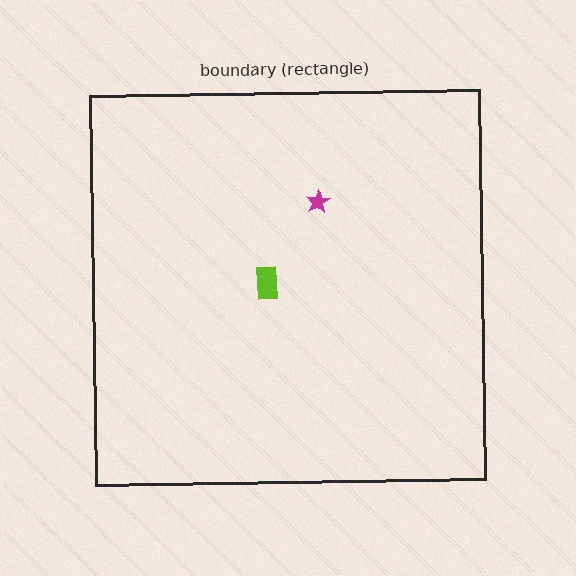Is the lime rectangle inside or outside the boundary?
Inside.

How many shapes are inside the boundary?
2 inside, 0 outside.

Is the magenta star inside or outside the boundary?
Inside.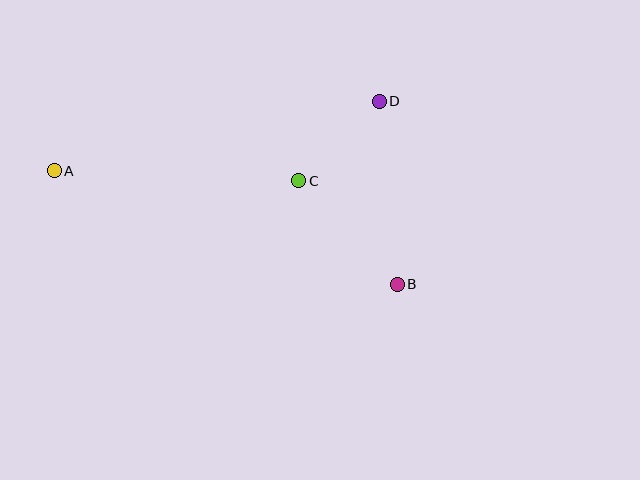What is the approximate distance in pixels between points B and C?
The distance between B and C is approximately 143 pixels.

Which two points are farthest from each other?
Points A and B are farthest from each other.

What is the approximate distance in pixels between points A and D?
The distance between A and D is approximately 332 pixels.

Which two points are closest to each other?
Points C and D are closest to each other.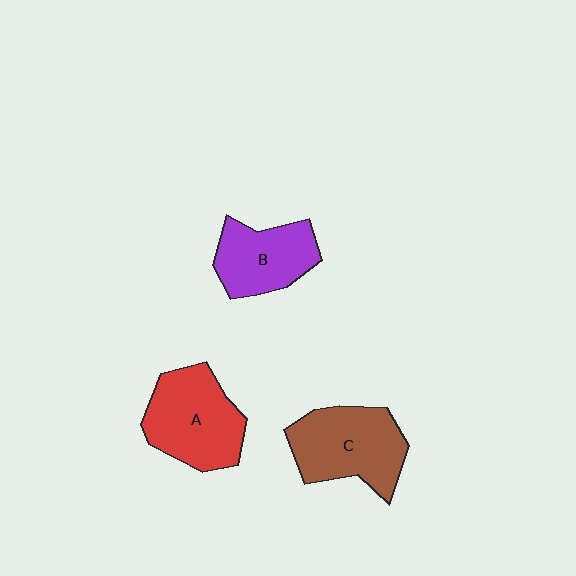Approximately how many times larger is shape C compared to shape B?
Approximately 1.3 times.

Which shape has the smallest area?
Shape B (purple).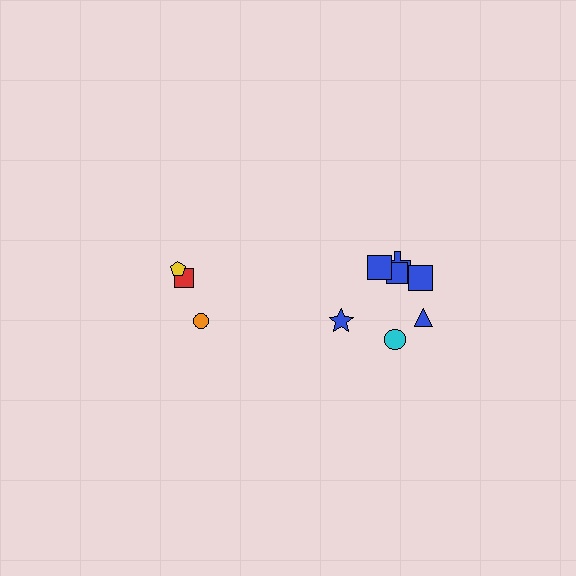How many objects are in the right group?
There are 7 objects.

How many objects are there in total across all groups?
There are 10 objects.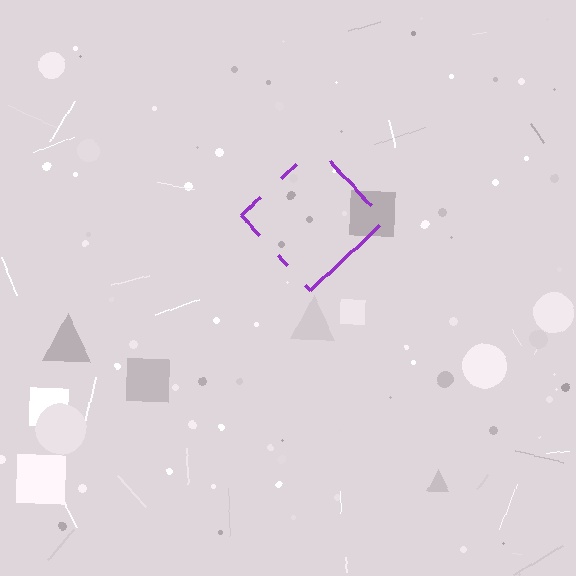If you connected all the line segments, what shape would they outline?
They would outline a diamond.